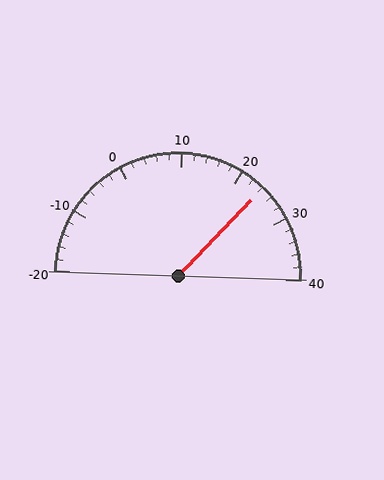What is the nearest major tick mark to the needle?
The nearest major tick mark is 20.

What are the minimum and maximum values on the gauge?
The gauge ranges from -20 to 40.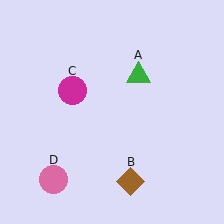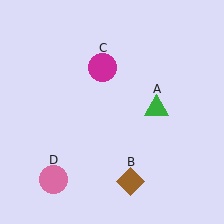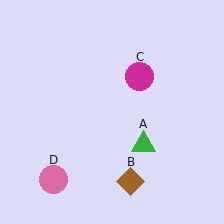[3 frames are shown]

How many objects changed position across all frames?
2 objects changed position: green triangle (object A), magenta circle (object C).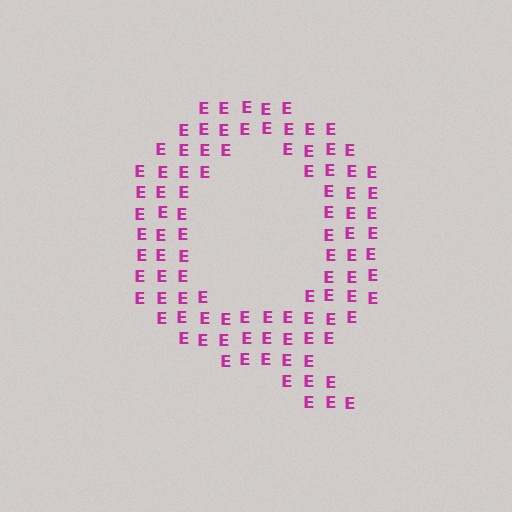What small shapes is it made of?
It is made of small letter E's.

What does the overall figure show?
The overall figure shows the letter Q.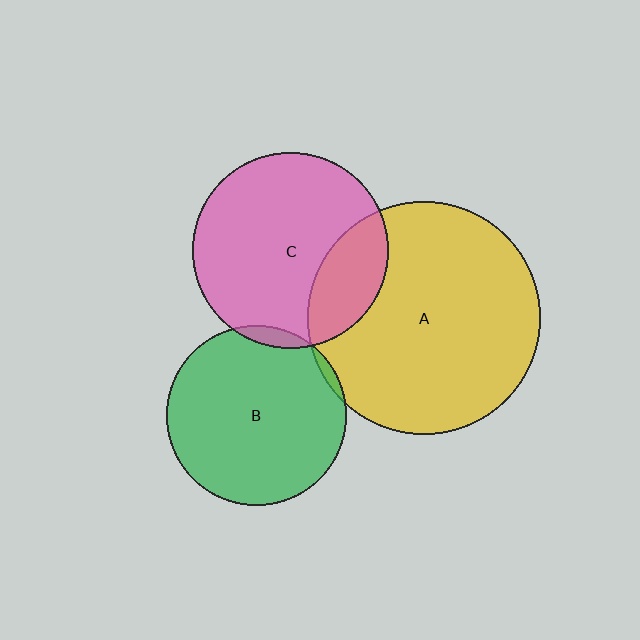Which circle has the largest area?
Circle A (yellow).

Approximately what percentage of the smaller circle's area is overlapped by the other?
Approximately 5%.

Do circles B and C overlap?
Yes.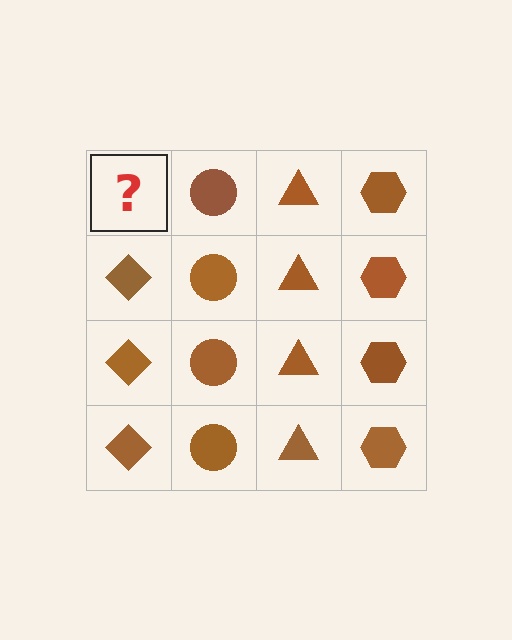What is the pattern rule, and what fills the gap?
The rule is that each column has a consistent shape. The gap should be filled with a brown diamond.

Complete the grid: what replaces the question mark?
The question mark should be replaced with a brown diamond.